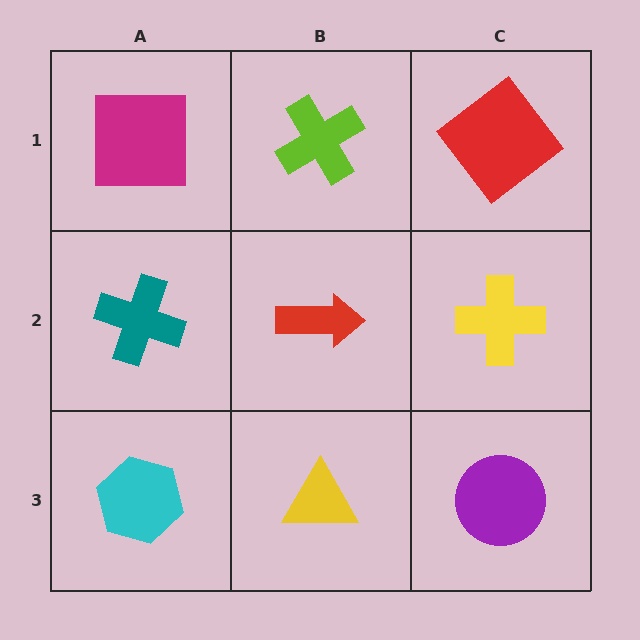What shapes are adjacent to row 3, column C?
A yellow cross (row 2, column C), a yellow triangle (row 3, column B).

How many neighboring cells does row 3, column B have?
3.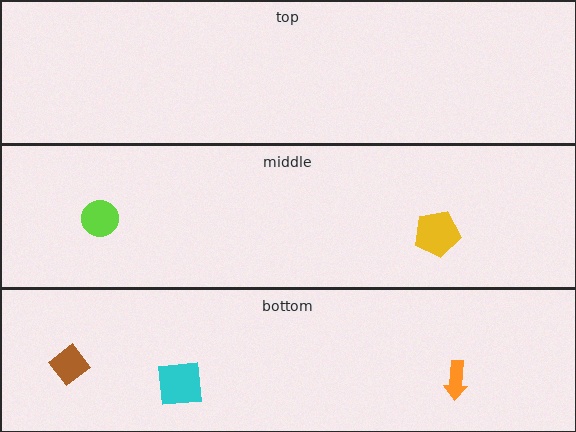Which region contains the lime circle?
The middle region.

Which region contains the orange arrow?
The bottom region.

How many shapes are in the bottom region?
3.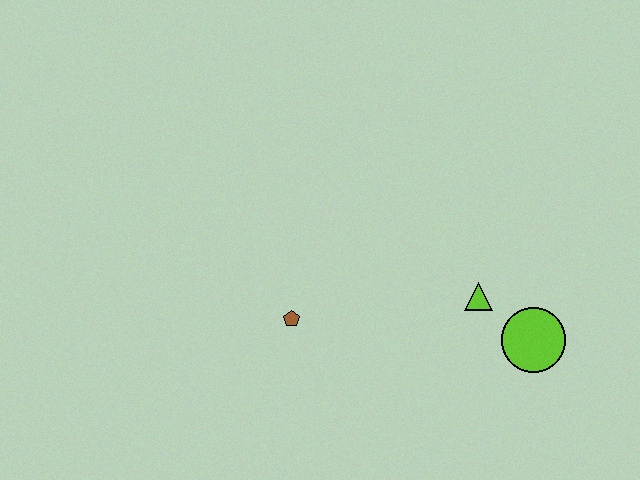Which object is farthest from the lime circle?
The brown pentagon is farthest from the lime circle.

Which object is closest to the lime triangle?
The lime circle is closest to the lime triangle.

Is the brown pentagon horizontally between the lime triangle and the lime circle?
No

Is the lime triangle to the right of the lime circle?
No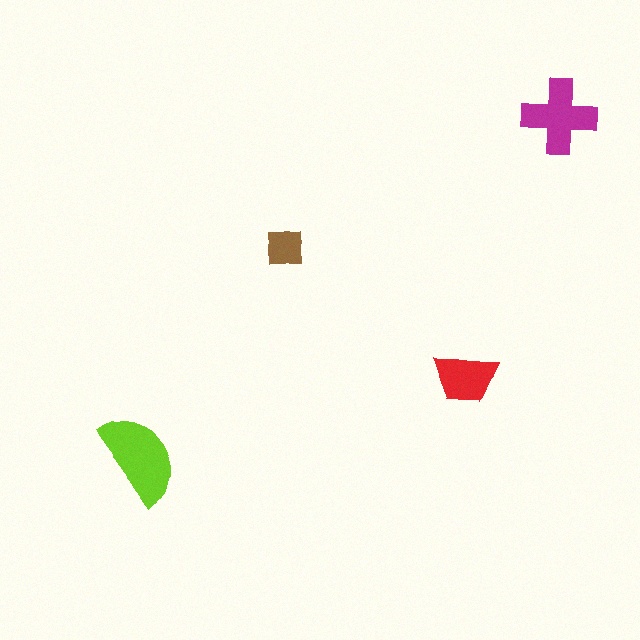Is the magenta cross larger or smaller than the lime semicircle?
Smaller.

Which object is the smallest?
The brown square.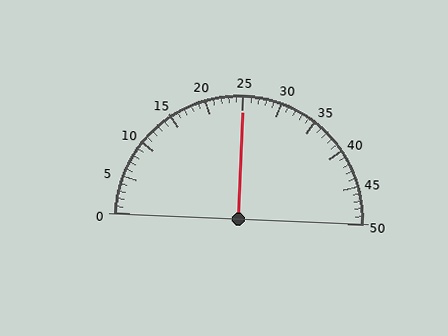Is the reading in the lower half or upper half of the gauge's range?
The reading is in the upper half of the range (0 to 50).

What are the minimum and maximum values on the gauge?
The gauge ranges from 0 to 50.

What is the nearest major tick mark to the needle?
The nearest major tick mark is 25.